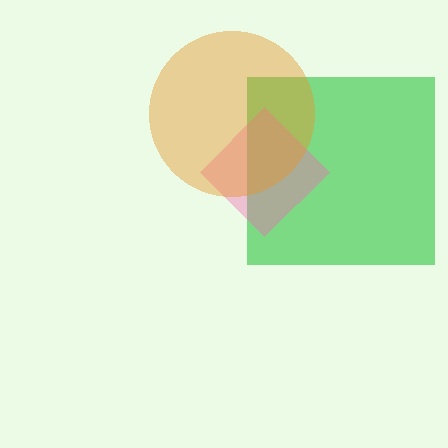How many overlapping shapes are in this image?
There are 3 overlapping shapes in the image.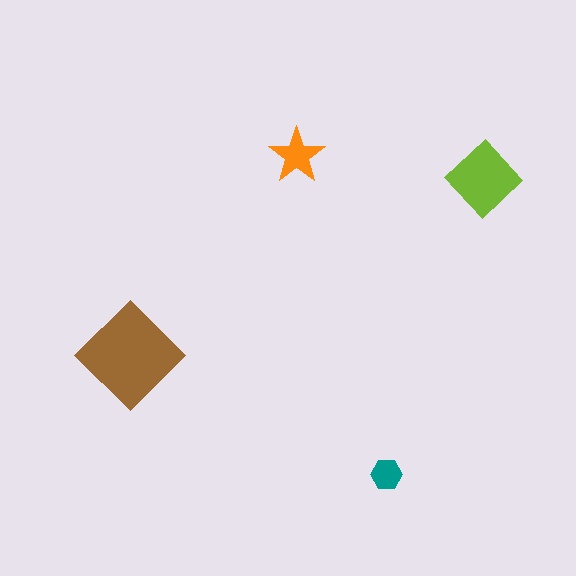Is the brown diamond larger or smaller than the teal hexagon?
Larger.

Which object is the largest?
The brown diamond.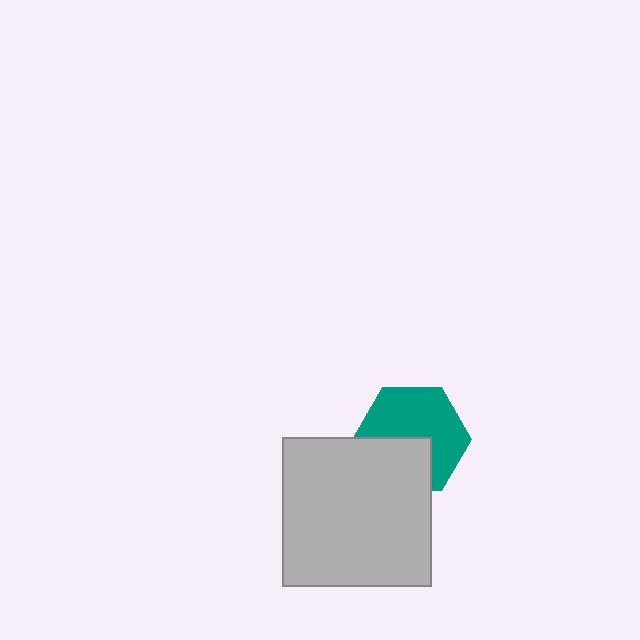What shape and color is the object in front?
The object in front is a light gray square.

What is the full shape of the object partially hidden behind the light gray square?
The partially hidden object is a teal hexagon.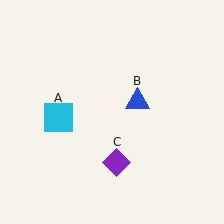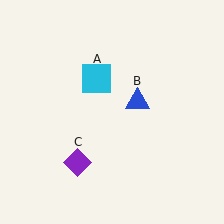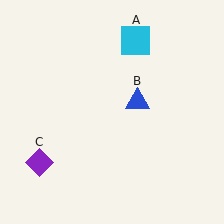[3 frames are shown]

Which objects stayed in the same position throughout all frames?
Blue triangle (object B) remained stationary.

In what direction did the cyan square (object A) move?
The cyan square (object A) moved up and to the right.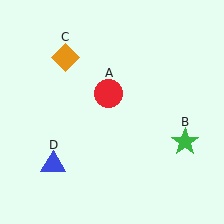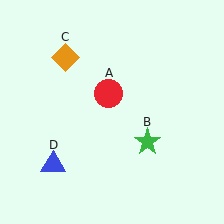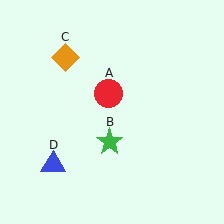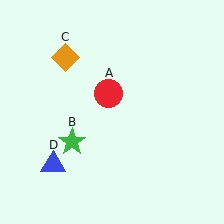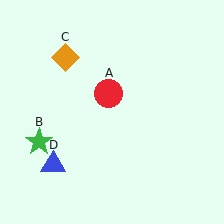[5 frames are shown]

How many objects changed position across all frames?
1 object changed position: green star (object B).